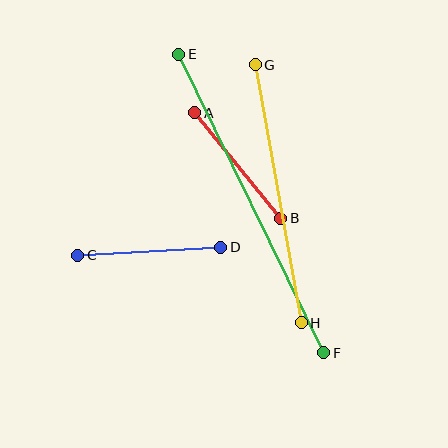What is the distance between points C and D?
The distance is approximately 143 pixels.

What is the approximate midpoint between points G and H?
The midpoint is at approximately (278, 194) pixels.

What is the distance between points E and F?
The distance is approximately 332 pixels.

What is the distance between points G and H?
The distance is approximately 262 pixels.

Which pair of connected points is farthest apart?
Points E and F are farthest apart.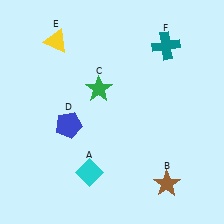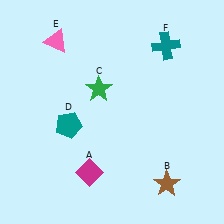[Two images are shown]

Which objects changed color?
A changed from cyan to magenta. D changed from blue to teal. E changed from yellow to pink.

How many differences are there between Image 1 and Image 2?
There are 3 differences between the two images.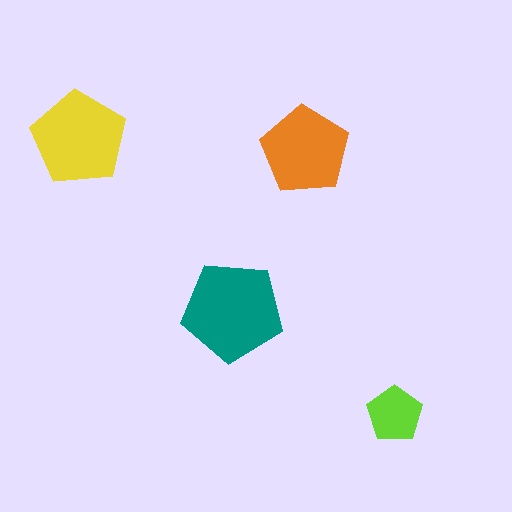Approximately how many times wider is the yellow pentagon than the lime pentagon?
About 1.5 times wider.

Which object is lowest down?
The lime pentagon is bottommost.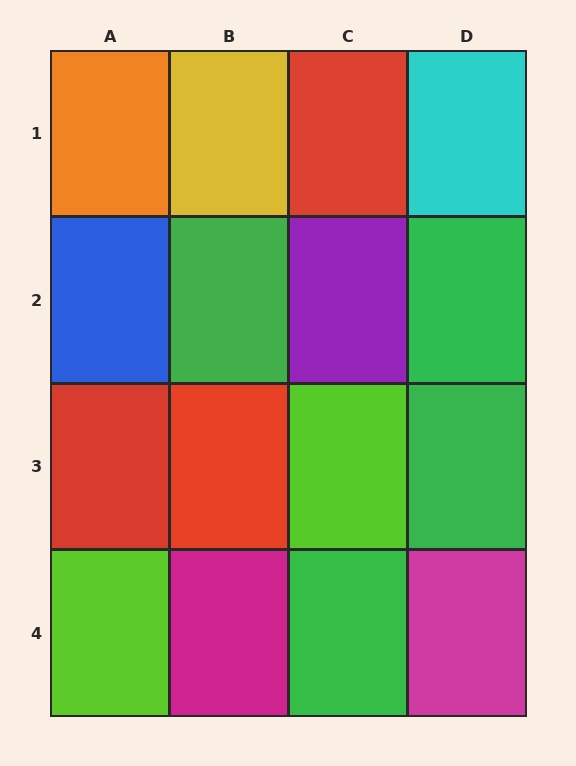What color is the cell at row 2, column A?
Blue.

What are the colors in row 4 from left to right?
Lime, magenta, green, magenta.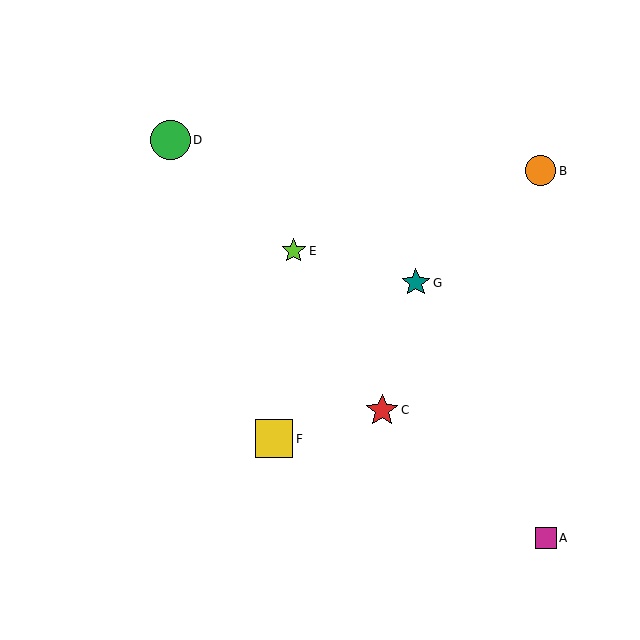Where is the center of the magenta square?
The center of the magenta square is at (546, 538).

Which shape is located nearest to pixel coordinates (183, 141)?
The green circle (labeled D) at (170, 140) is nearest to that location.